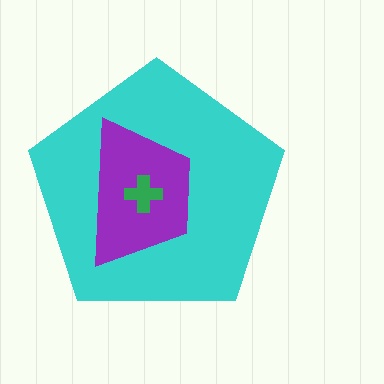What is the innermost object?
The green cross.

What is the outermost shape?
The cyan pentagon.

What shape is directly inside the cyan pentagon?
The purple trapezoid.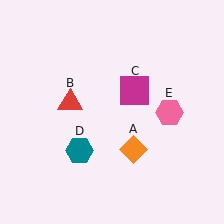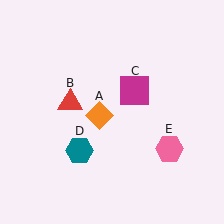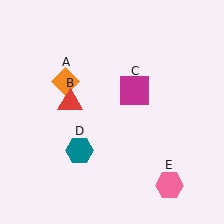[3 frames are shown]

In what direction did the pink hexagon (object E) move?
The pink hexagon (object E) moved down.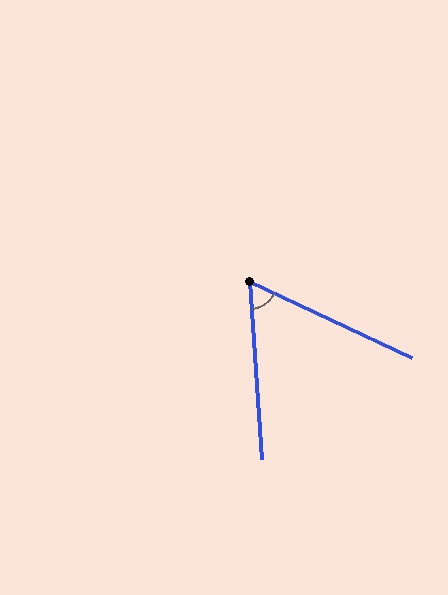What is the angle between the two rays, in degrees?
Approximately 61 degrees.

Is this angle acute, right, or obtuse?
It is acute.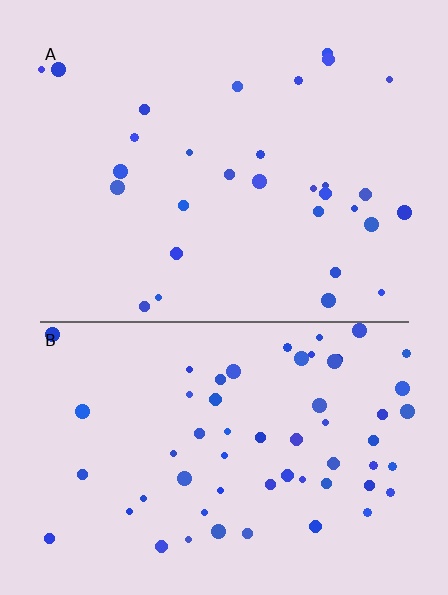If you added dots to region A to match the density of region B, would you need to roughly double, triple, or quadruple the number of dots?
Approximately double.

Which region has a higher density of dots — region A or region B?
B (the bottom).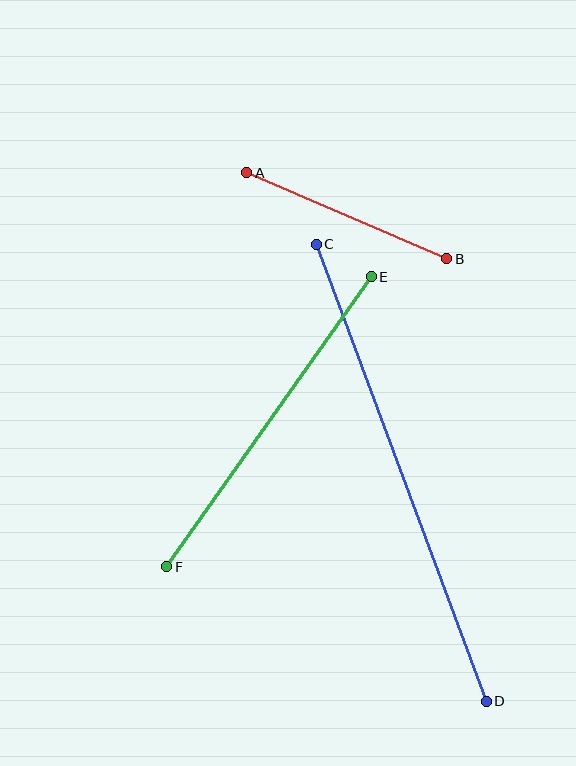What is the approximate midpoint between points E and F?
The midpoint is at approximately (269, 422) pixels.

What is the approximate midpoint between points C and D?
The midpoint is at approximately (401, 473) pixels.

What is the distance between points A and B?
The distance is approximately 218 pixels.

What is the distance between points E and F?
The distance is approximately 355 pixels.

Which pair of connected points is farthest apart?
Points C and D are farthest apart.